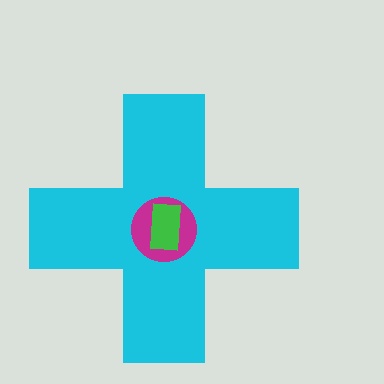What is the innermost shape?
The green rectangle.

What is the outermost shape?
The cyan cross.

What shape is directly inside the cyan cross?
The magenta circle.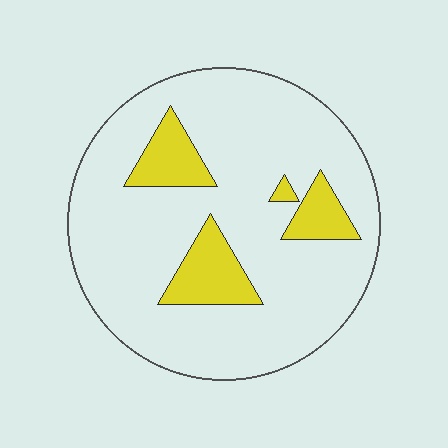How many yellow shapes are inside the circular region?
4.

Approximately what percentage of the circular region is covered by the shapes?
Approximately 15%.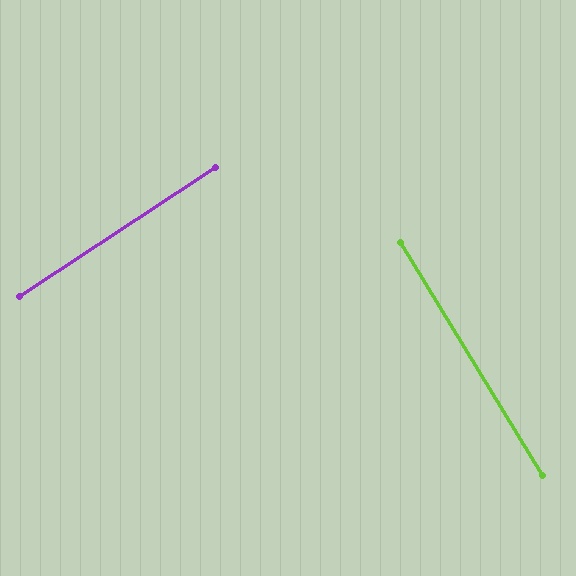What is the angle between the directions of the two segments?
Approximately 88 degrees.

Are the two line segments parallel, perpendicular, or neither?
Perpendicular — they meet at approximately 88°.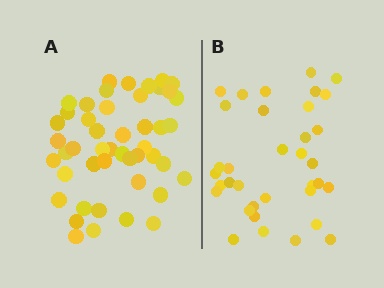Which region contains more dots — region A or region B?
Region A (the left region) has more dots.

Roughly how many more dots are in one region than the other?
Region A has roughly 12 or so more dots than region B.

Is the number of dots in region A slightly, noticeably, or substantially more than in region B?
Region A has noticeably more, but not dramatically so. The ratio is roughly 1.3 to 1.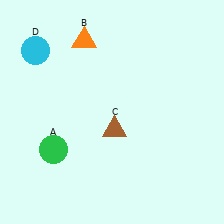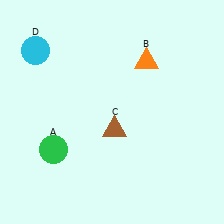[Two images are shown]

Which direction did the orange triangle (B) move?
The orange triangle (B) moved right.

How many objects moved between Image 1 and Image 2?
1 object moved between the two images.